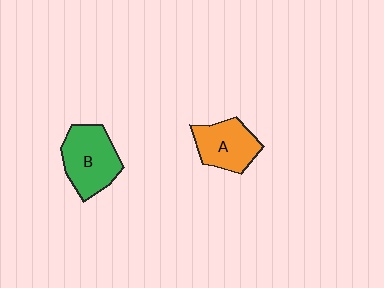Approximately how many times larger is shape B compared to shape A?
Approximately 1.2 times.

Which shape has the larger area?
Shape B (green).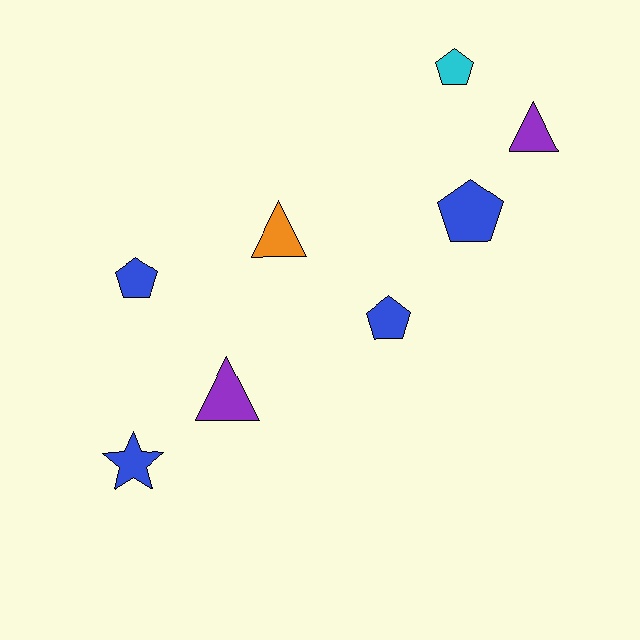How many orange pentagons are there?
There are no orange pentagons.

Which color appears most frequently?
Blue, with 4 objects.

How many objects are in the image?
There are 8 objects.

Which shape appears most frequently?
Pentagon, with 4 objects.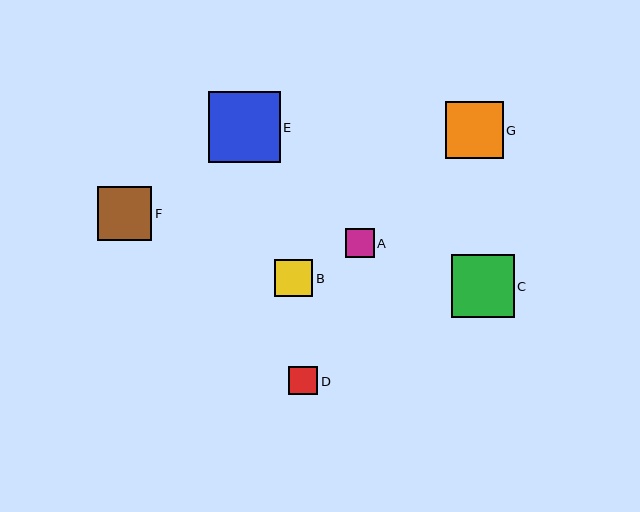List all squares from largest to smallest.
From largest to smallest: E, C, G, F, B, D, A.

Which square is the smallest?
Square A is the smallest with a size of approximately 28 pixels.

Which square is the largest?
Square E is the largest with a size of approximately 71 pixels.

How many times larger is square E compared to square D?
Square E is approximately 2.5 times the size of square D.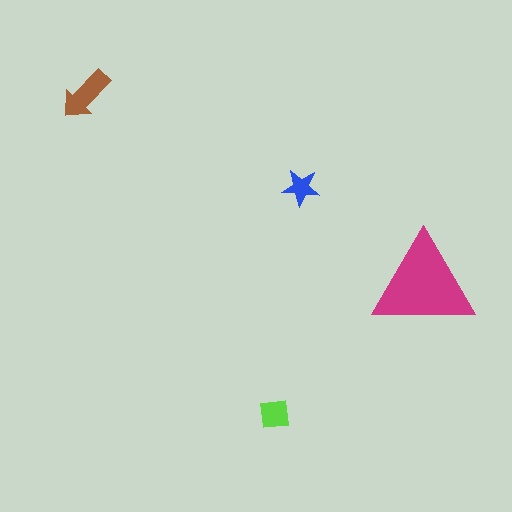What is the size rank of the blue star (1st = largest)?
4th.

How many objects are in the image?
There are 4 objects in the image.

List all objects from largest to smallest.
The magenta triangle, the brown arrow, the lime square, the blue star.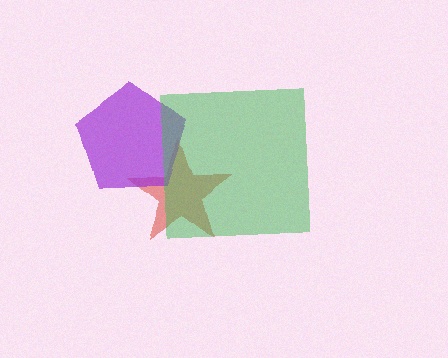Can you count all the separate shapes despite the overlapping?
Yes, there are 3 separate shapes.